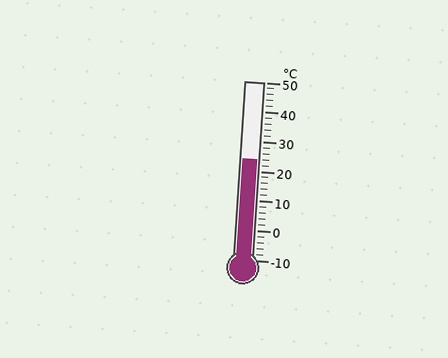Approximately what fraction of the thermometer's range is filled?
The thermometer is filled to approximately 55% of its range.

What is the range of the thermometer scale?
The thermometer scale ranges from -10°C to 50°C.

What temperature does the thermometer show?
The thermometer shows approximately 24°C.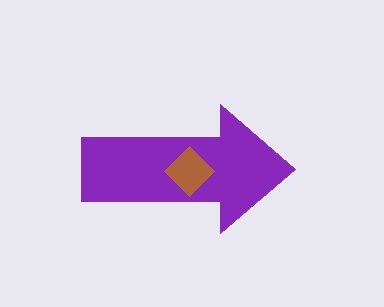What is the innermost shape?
The brown diamond.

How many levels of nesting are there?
2.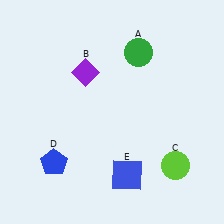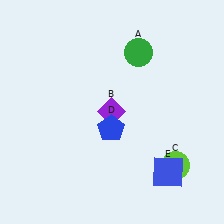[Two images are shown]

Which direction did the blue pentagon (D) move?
The blue pentagon (D) moved right.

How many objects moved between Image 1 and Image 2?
3 objects moved between the two images.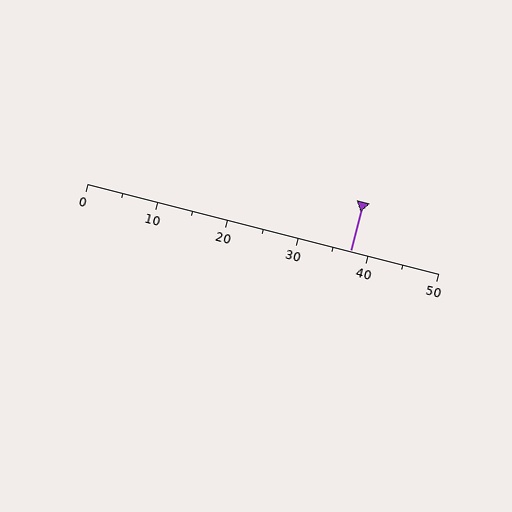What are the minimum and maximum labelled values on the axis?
The axis runs from 0 to 50.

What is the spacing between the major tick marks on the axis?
The major ticks are spaced 10 apart.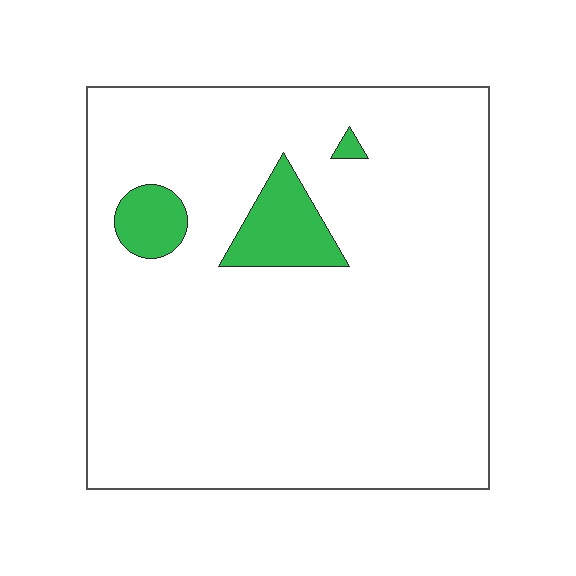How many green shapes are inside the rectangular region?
3.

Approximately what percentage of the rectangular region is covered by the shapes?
Approximately 10%.